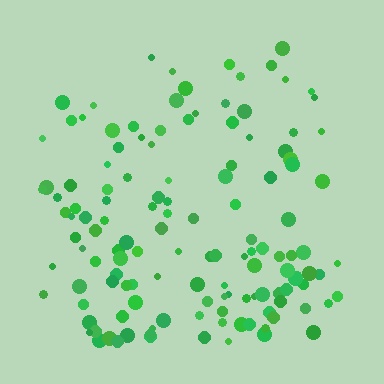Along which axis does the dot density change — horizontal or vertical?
Vertical.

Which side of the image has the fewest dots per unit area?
The top.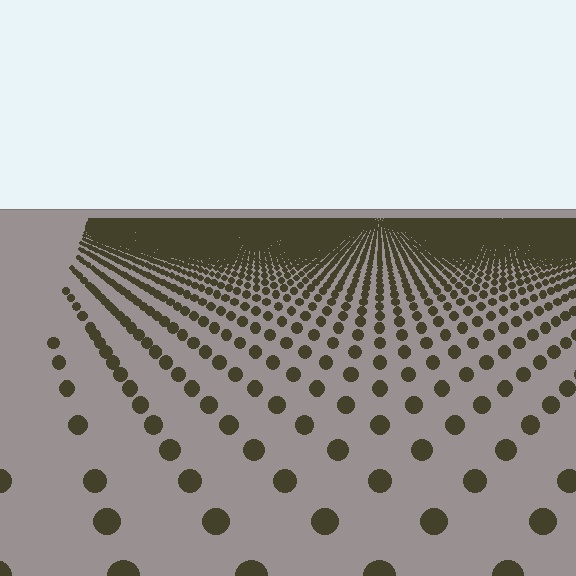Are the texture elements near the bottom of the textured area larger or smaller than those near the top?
Larger. Near the bottom, elements are closer to the viewer and appear at a bigger on-screen size.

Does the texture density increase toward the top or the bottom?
Density increases toward the top.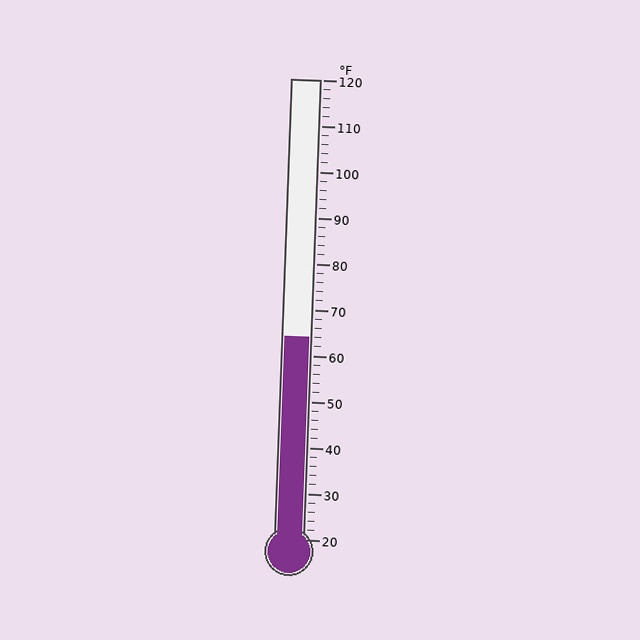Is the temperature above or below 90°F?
The temperature is below 90°F.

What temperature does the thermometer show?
The thermometer shows approximately 64°F.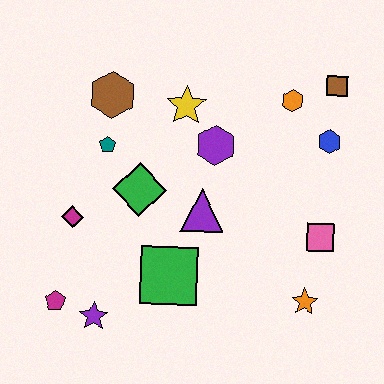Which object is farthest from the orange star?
The brown hexagon is farthest from the orange star.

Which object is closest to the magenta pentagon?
The purple star is closest to the magenta pentagon.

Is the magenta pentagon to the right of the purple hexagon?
No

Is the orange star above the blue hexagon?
No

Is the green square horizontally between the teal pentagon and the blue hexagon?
Yes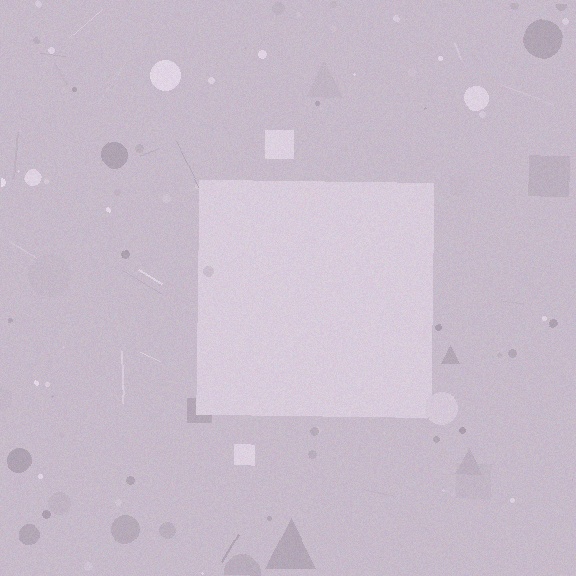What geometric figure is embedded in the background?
A square is embedded in the background.